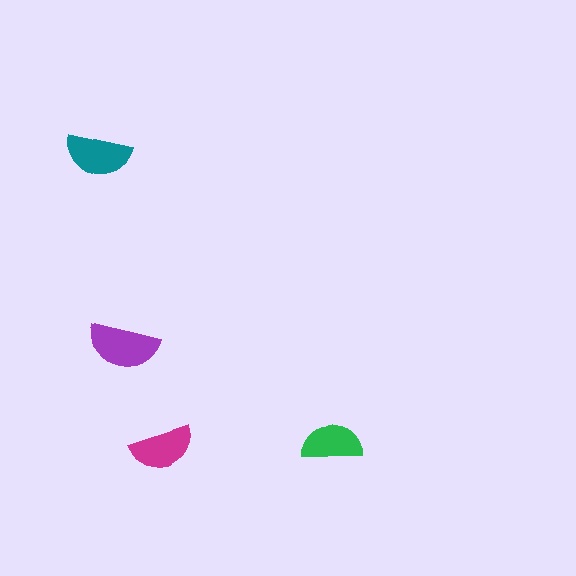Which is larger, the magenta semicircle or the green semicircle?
The magenta one.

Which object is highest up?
The teal semicircle is topmost.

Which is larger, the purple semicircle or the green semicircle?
The purple one.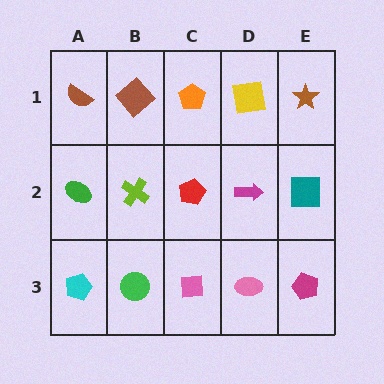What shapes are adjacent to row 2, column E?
A brown star (row 1, column E), a magenta pentagon (row 3, column E), a magenta arrow (row 2, column D).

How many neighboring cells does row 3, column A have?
2.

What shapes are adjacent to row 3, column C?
A red pentagon (row 2, column C), a green circle (row 3, column B), a pink ellipse (row 3, column D).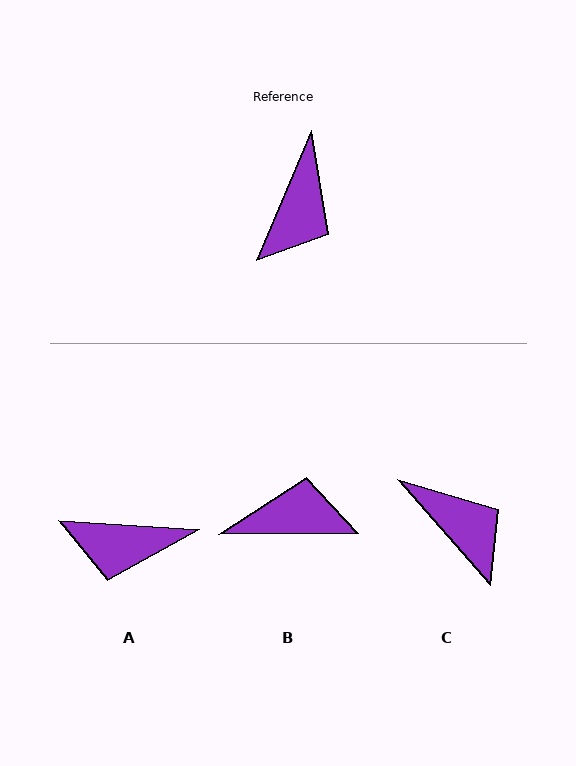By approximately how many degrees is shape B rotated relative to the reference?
Approximately 114 degrees counter-clockwise.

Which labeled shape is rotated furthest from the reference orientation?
B, about 114 degrees away.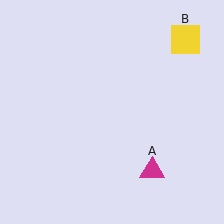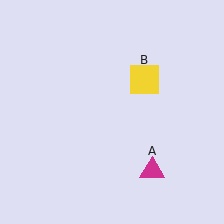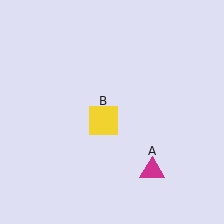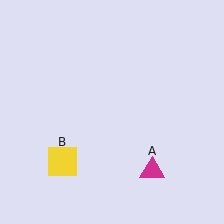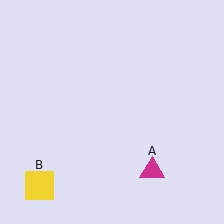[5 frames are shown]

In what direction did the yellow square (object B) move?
The yellow square (object B) moved down and to the left.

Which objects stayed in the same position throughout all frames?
Magenta triangle (object A) remained stationary.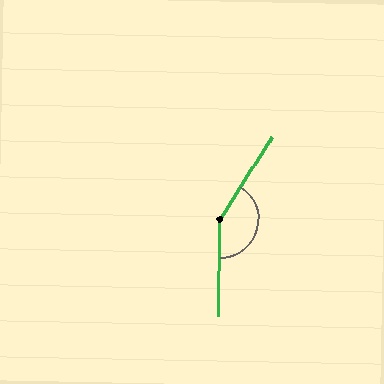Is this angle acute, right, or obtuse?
It is obtuse.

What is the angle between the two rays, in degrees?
Approximately 149 degrees.